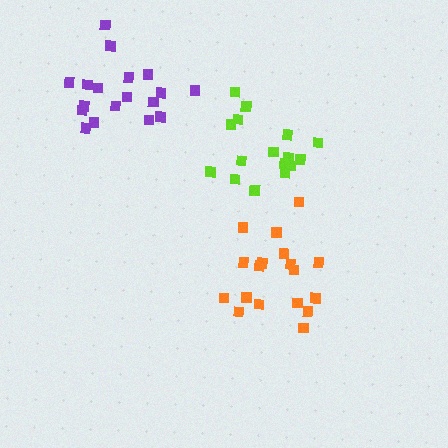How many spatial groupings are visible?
There are 3 spatial groupings.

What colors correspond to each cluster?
The clusters are colored: lime, orange, purple.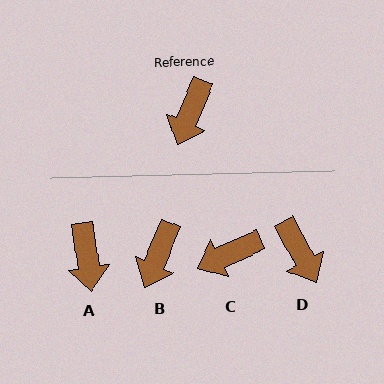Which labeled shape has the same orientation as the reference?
B.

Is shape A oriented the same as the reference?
No, it is off by about 31 degrees.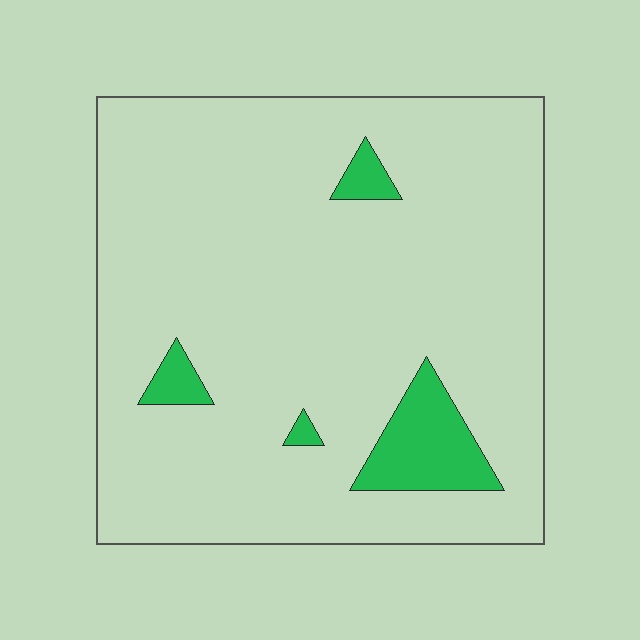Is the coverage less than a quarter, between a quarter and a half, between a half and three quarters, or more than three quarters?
Less than a quarter.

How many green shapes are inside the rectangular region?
4.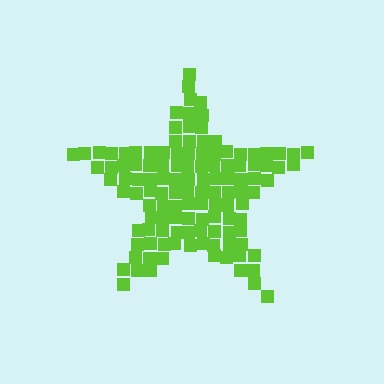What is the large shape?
The large shape is a star.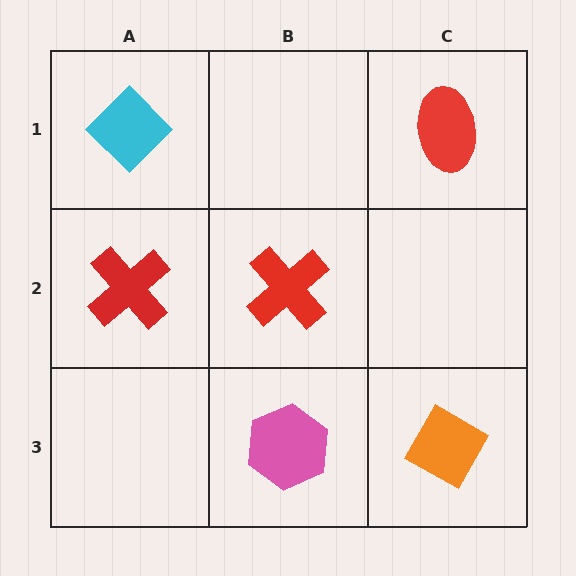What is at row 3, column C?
An orange diamond.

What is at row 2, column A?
A red cross.